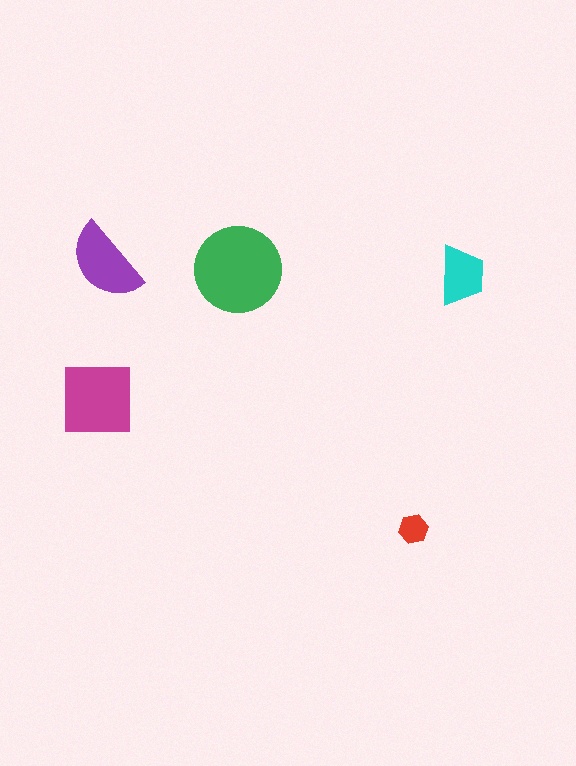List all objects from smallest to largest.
The red hexagon, the cyan trapezoid, the purple semicircle, the magenta square, the green circle.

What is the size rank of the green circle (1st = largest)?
1st.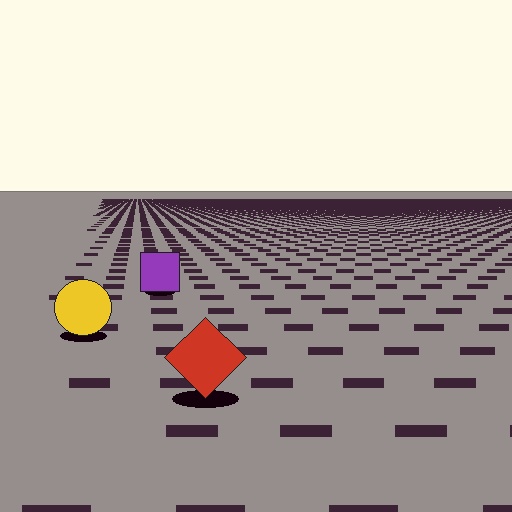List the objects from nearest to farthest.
From nearest to farthest: the red diamond, the yellow circle, the purple square.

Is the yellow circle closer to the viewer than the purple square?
Yes. The yellow circle is closer — you can tell from the texture gradient: the ground texture is coarser near it.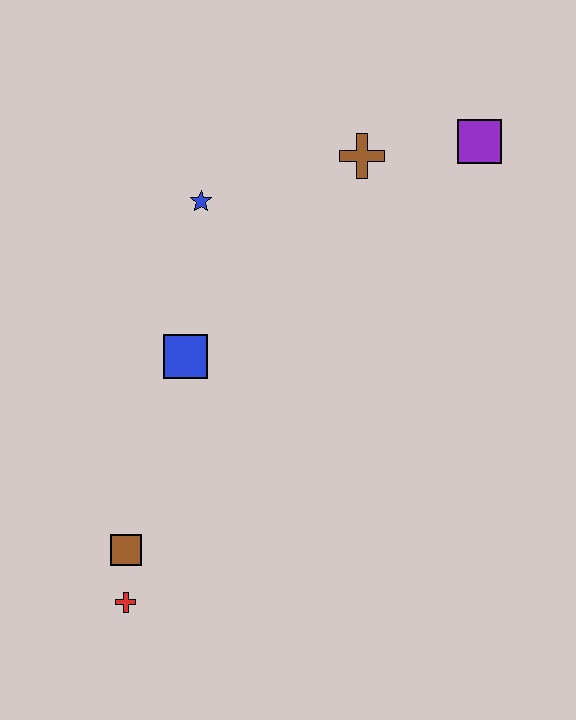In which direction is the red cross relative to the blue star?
The red cross is below the blue star.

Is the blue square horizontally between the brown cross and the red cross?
Yes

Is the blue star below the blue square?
No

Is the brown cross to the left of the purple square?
Yes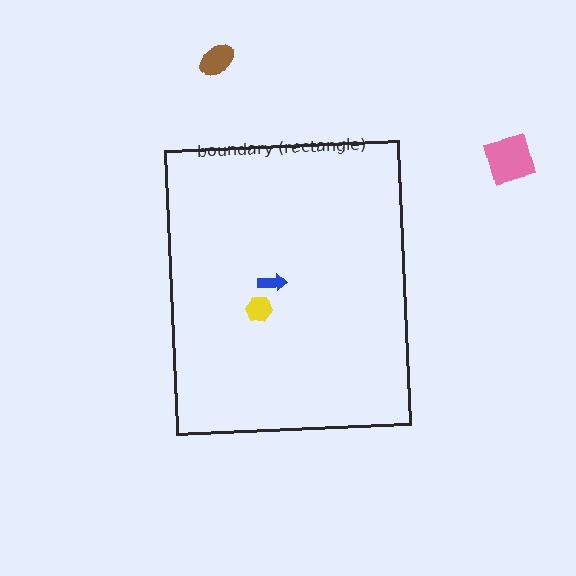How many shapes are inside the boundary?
2 inside, 2 outside.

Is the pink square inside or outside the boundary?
Outside.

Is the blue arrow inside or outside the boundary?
Inside.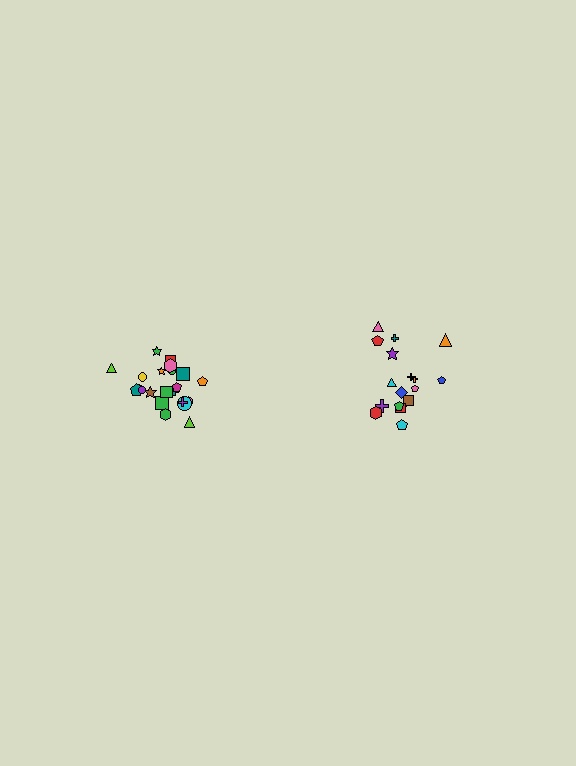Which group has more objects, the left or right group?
The left group.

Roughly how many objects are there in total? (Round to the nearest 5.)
Roughly 40 objects in total.